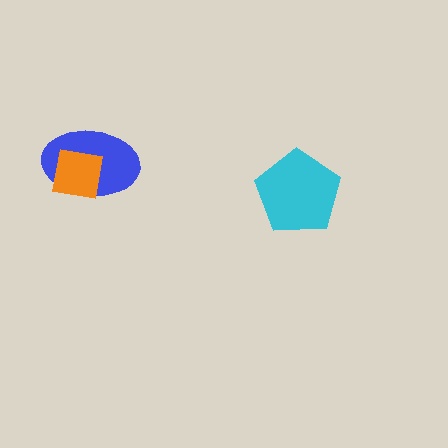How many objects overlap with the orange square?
1 object overlaps with the orange square.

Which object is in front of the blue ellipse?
The orange square is in front of the blue ellipse.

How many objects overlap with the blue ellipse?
1 object overlaps with the blue ellipse.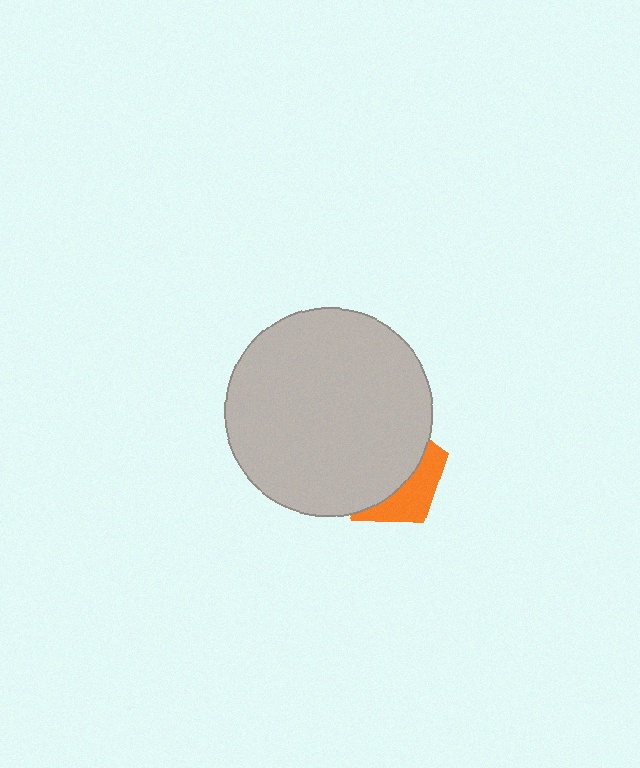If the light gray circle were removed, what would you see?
You would see the complete orange pentagon.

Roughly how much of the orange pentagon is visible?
A small part of it is visible (roughly 33%).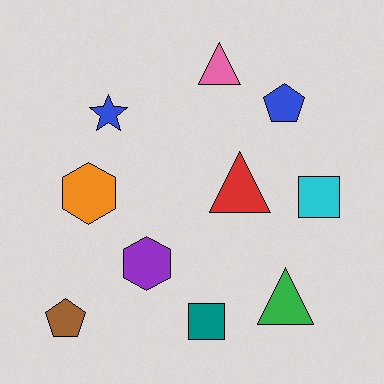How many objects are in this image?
There are 10 objects.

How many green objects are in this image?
There is 1 green object.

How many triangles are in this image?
There are 3 triangles.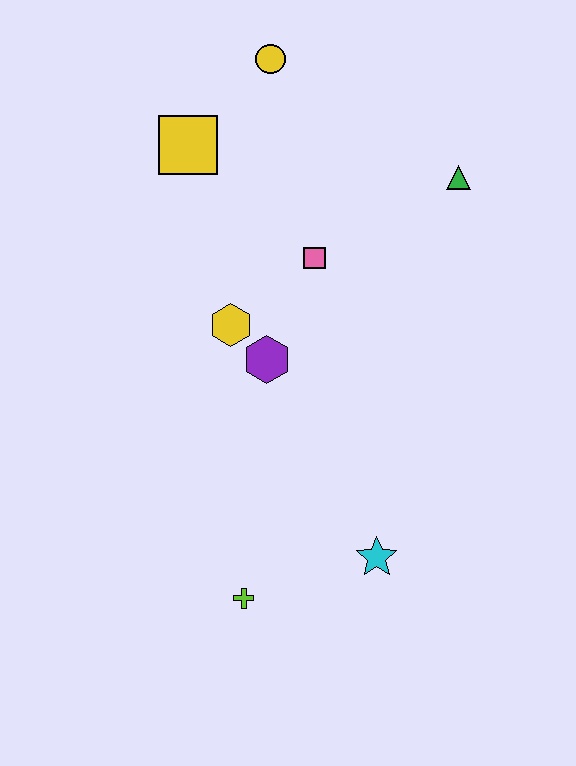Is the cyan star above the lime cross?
Yes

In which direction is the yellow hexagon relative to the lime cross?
The yellow hexagon is above the lime cross.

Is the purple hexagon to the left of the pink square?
Yes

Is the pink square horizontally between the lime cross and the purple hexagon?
No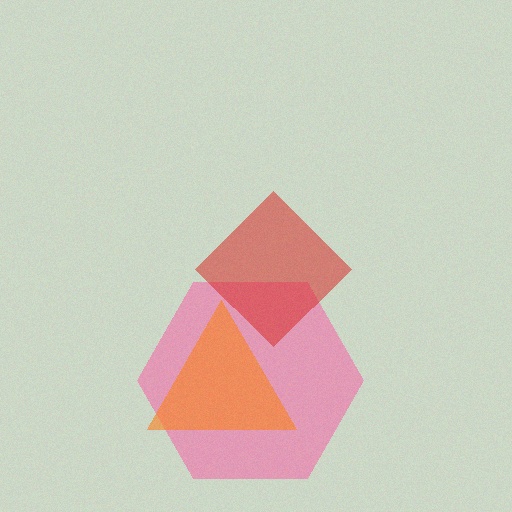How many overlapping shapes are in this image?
There are 3 overlapping shapes in the image.